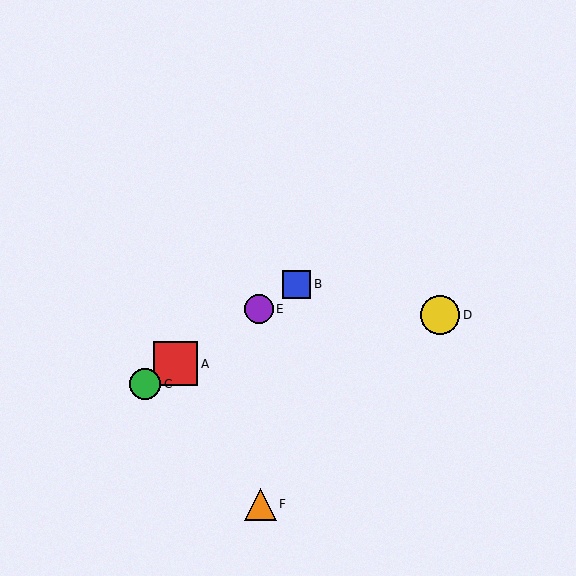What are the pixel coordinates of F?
Object F is at (260, 504).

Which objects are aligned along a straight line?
Objects A, B, C, E are aligned along a straight line.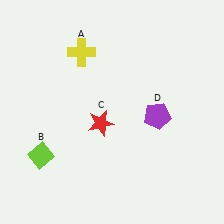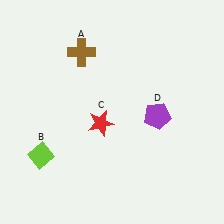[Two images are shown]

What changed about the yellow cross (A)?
In Image 1, A is yellow. In Image 2, it changed to brown.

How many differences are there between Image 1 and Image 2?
There is 1 difference between the two images.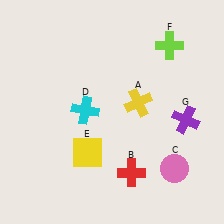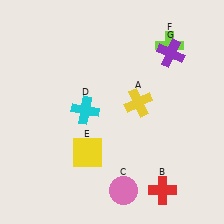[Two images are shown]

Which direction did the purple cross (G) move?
The purple cross (G) moved up.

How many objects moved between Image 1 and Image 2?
3 objects moved between the two images.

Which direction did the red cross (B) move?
The red cross (B) moved right.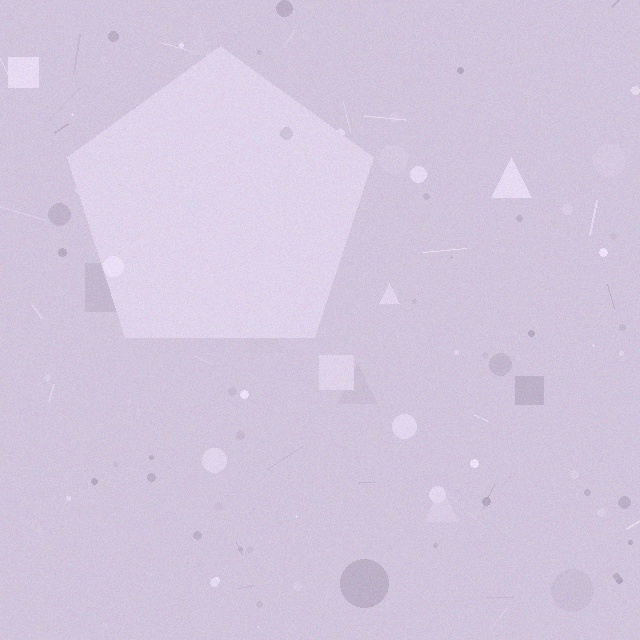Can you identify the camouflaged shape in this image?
The camouflaged shape is a pentagon.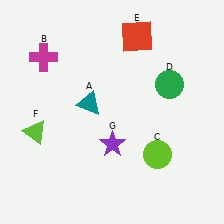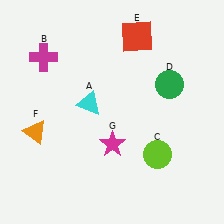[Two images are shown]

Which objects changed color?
A changed from teal to cyan. F changed from lime to orange. G changed from purple to magenta.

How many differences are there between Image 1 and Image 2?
There are 3 differences between the two images.